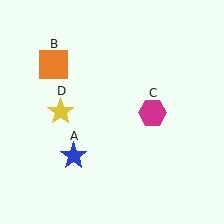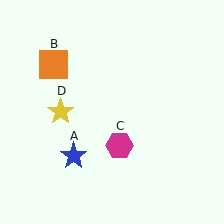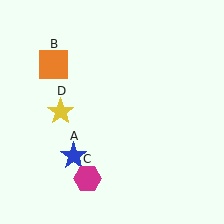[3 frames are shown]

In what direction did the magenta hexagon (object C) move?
The magenta hexagon (object C) moved down and to the left.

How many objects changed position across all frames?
1 object changed position: magenta hexagon (object C).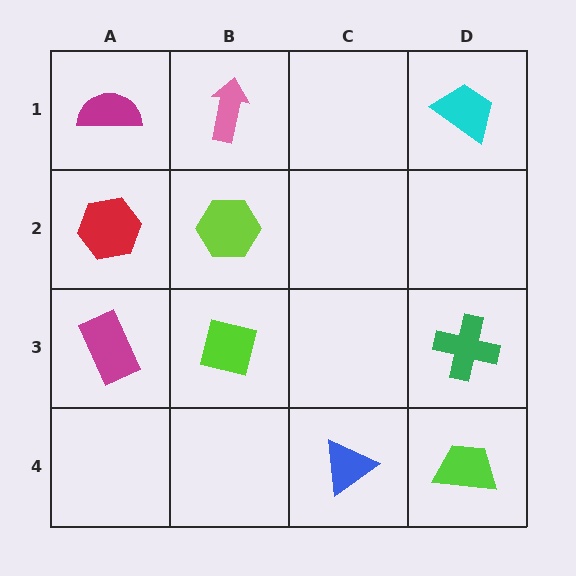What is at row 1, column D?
A cyan trapezoid.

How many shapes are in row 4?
2 shapes.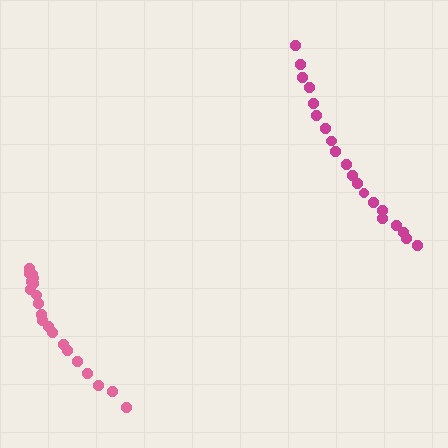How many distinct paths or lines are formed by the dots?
There are 2 distinct paths.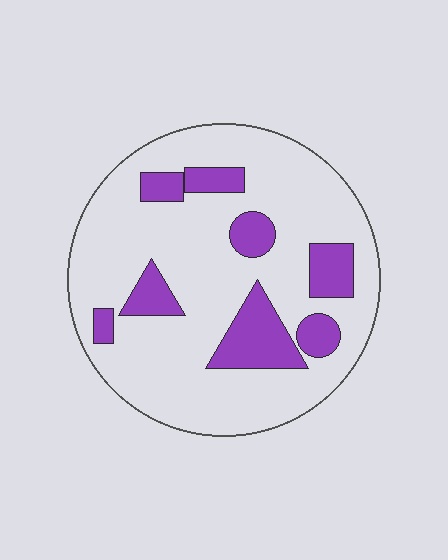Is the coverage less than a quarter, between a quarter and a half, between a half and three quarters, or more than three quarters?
Less than a quarter.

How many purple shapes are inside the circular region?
8.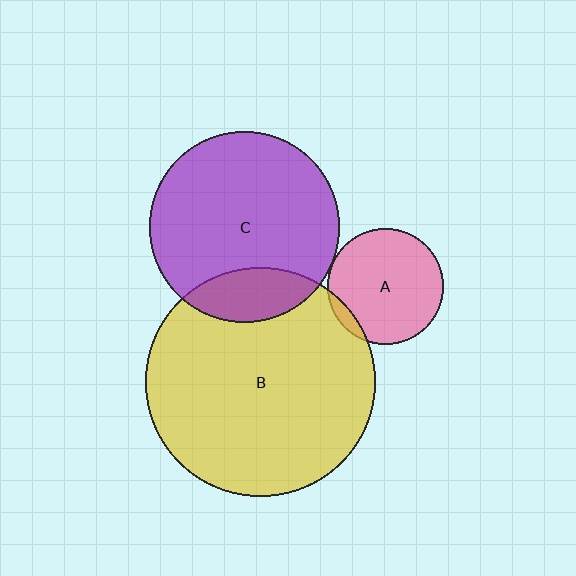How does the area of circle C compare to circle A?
Approximately 2.7 times.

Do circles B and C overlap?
Yes.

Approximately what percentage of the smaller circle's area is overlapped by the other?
Approximately 20%.